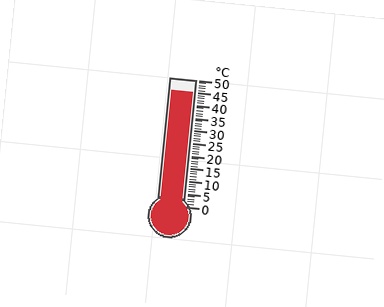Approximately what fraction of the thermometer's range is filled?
The thermometer is filled to approximately 90% of its range.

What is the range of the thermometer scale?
The thermometer scale ranges from 0°C to 50°C.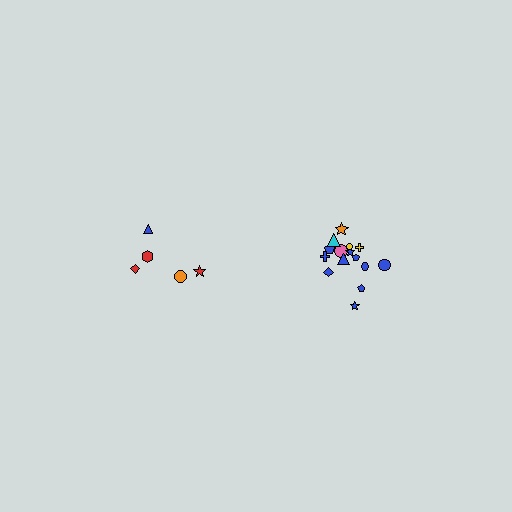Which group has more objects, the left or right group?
The right group.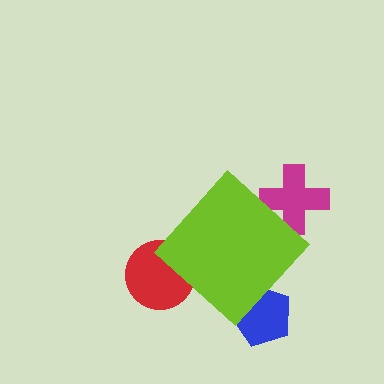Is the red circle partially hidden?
Yes, the red circle is partially hidden behind the lime diamond.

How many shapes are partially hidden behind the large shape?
3 shapes are partially hidden.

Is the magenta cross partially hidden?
Yes, the magenta cross is partially hidden behind the lime diamond.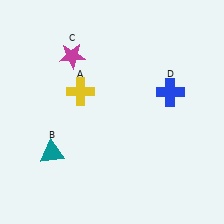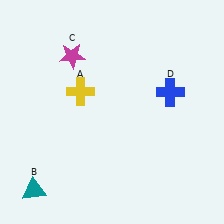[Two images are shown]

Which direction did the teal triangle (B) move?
The teal triangle (B) moved down.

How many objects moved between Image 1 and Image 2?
1 object moved between the two images.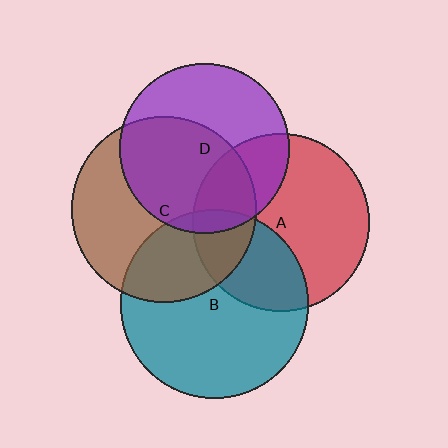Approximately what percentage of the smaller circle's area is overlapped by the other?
Approximately 30%.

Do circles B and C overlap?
Yes.